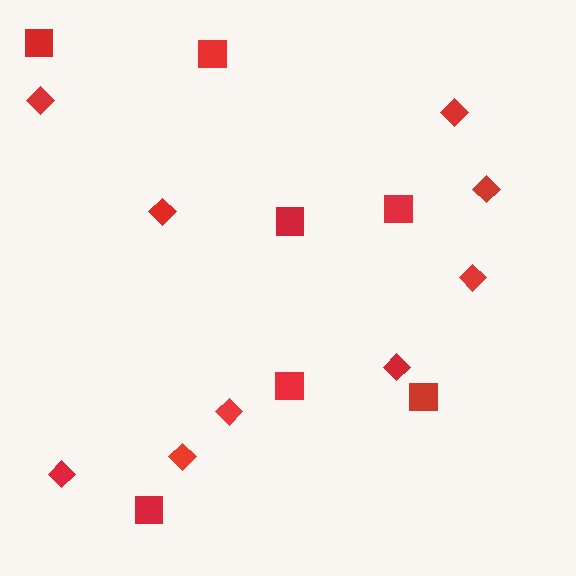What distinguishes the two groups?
There are 2 groups: one group of squares (7) and one group of diamonds (9).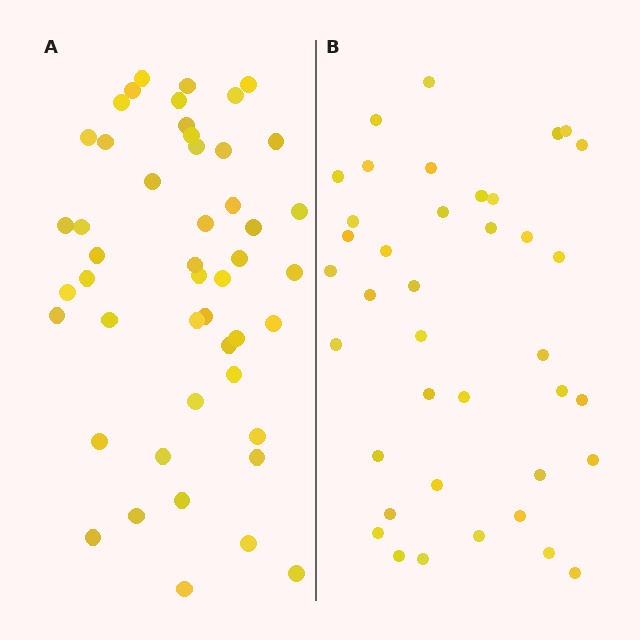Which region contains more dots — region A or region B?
Region A (the left region) has more dots.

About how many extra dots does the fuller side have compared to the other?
Region A has roughly 8 or so more dots than region B.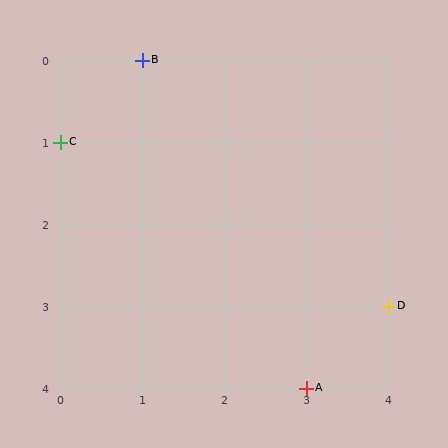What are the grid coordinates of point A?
Point A is at grid coordinates (3, 4).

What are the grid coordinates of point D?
Point D is at grid coordinates (4, 3).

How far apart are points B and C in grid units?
Points B and C are 1 column and 1 row apart (about 1.4 grid units diagonally).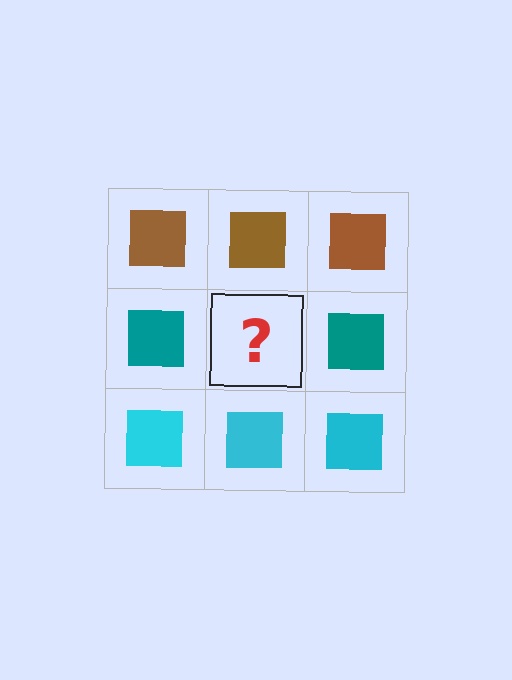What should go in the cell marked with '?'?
The missing cell should contain a teal square.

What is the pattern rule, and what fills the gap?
The rule is that each row has a consistent color. The gap should be filled with a teal square.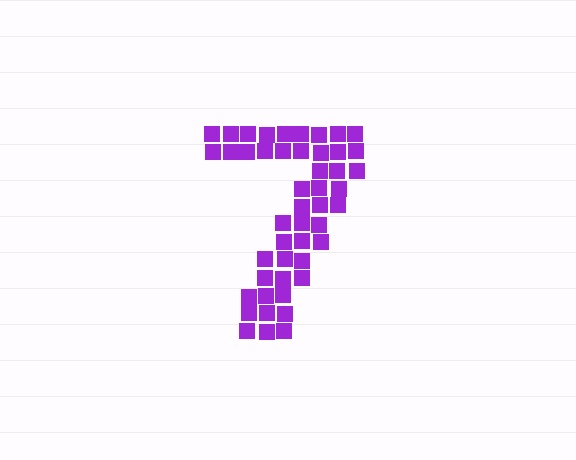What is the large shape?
The large shape is the digit 7.